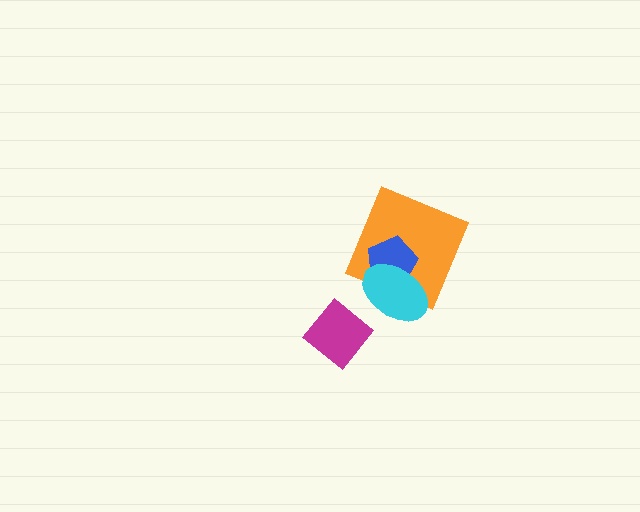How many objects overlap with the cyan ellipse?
2 objects overlap with the cyan ellipse.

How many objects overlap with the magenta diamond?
0 objects overlap with the magenta diamond.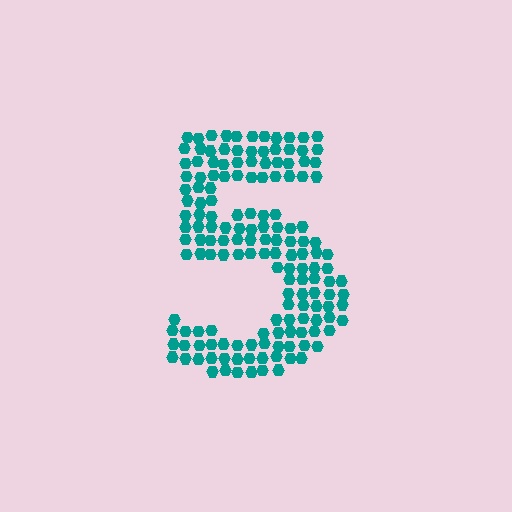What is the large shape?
The large shape is the digit 5.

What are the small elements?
The small elements are hexagons.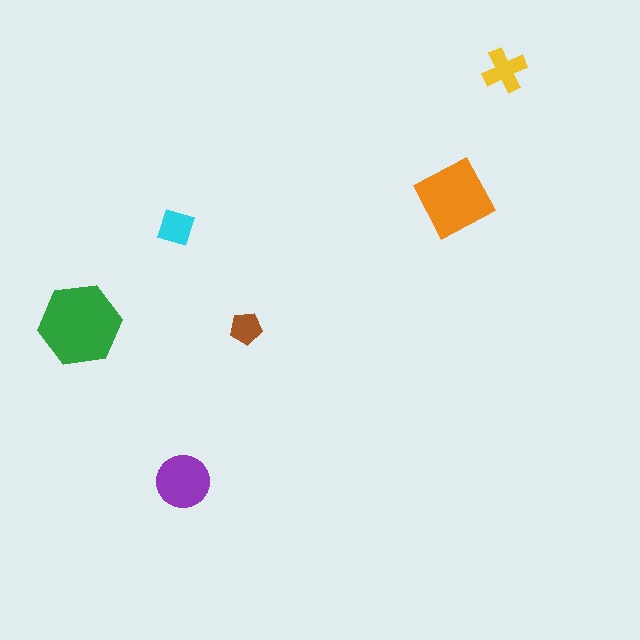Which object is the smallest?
The brown pentagon.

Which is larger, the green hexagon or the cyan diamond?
The green hexagon.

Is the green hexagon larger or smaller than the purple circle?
Larger.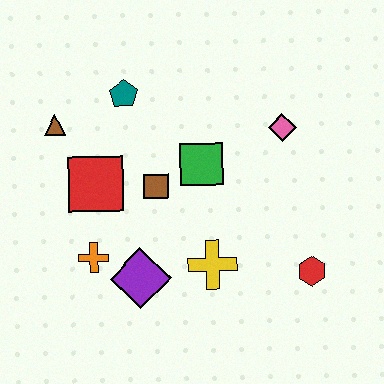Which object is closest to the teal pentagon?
The brown triangle is closest to the teal pentagon.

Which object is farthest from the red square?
The red hexagon is farthest from the red square.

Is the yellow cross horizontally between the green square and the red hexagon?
Yes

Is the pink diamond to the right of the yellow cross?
Yes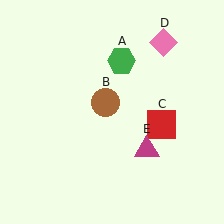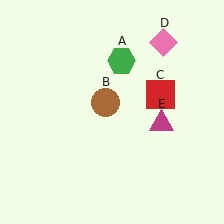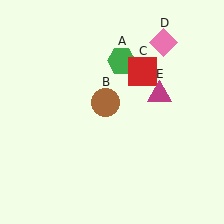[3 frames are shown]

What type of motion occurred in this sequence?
The red square (object C), magenta triangle (object E) rotated counterclockwise around the center of the scene.